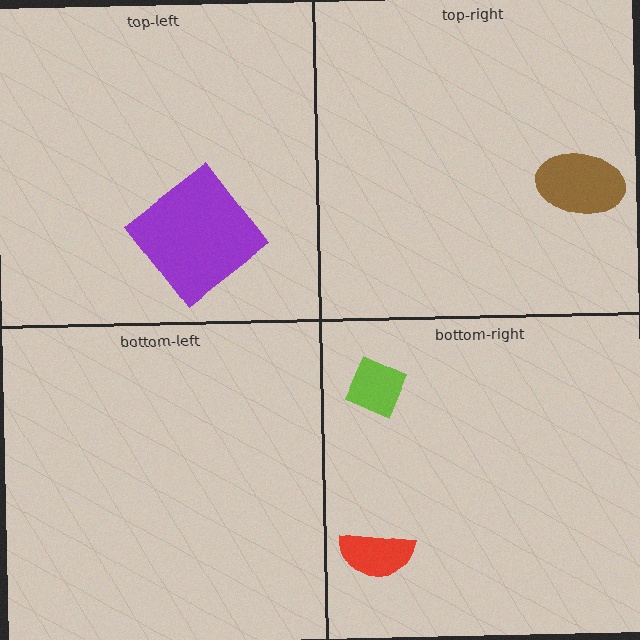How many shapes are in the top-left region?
1.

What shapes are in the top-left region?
The purple diamond.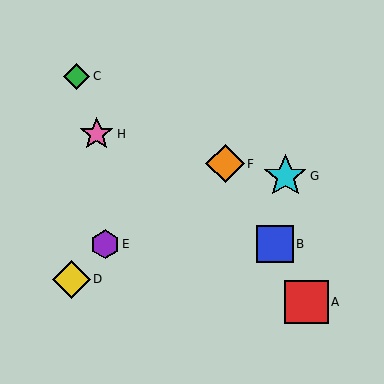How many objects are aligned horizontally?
2 objects (B, E) are aligned horizontally.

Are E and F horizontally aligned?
No, E is at y≈244 and F is at y≈164.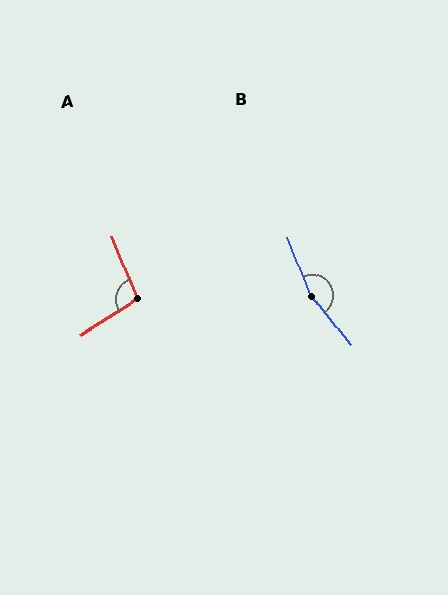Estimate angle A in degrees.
Approximately 101 degrees.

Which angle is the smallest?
A, at approximately 101 degrees.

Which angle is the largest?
B, at approximately 162 degrees.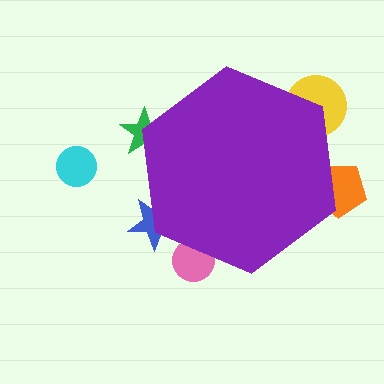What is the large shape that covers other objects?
A purple hexagon.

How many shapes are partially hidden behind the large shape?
5 shapes are partially hidden.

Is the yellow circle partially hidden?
Yes, the yellow circle is partially hidden behind the purple hexagon.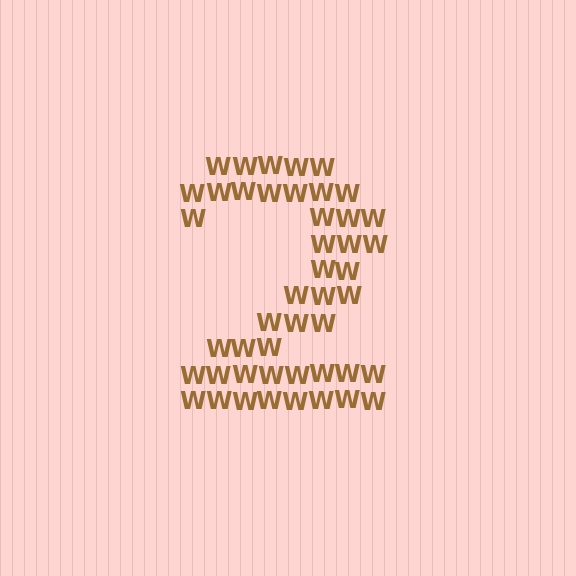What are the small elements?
The small elements are letter W's.